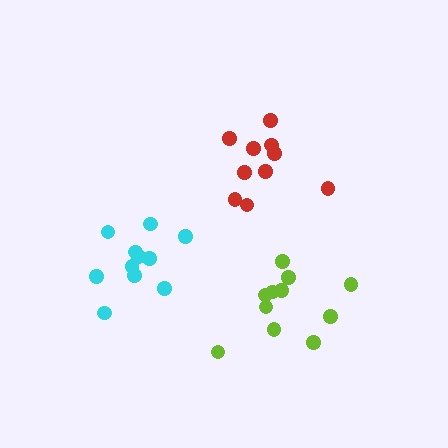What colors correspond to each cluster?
The clusters are colored: red, lime, cyan.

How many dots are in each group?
Group 1: 10 dots, Group 2: 11 dots, Group 3: 11 dots (32 total).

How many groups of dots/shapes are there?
There are 3 groups.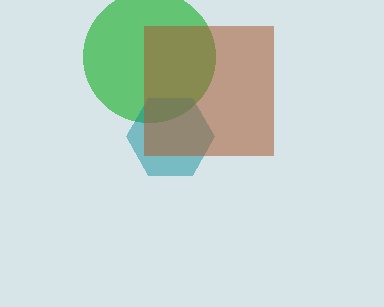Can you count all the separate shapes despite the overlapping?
Yes, there are 3 separate shapes.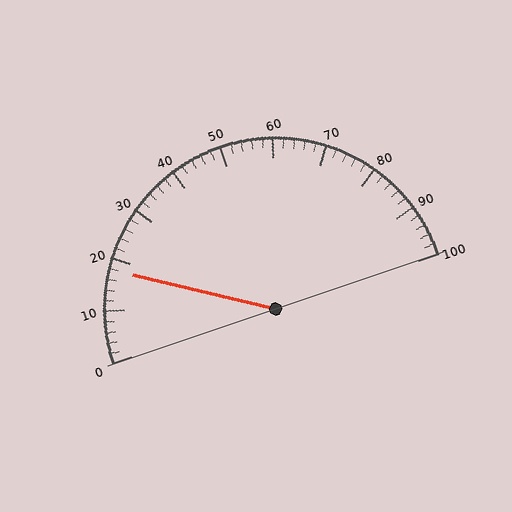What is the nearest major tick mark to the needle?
The nearest major tick mark is 20.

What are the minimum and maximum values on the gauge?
The gauge ranges from 0 to 100.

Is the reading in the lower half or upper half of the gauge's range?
The reading is in the lower half of the range (0 to 100).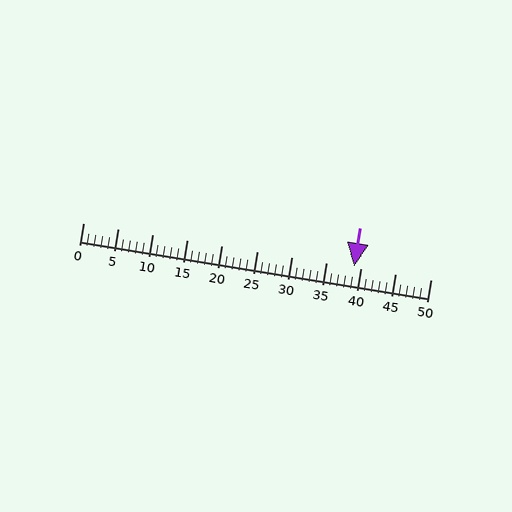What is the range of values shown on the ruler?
The ruler shows values from 0 to 50.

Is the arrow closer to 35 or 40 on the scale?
The arrow is closer to 40.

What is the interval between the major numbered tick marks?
The major tick marks are spaced 5 units apart.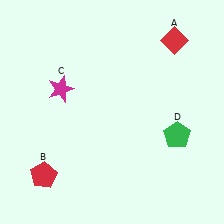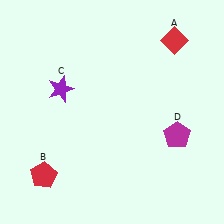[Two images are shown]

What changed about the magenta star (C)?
In Image 1, C is magenta. In Image 2, it changed to purple.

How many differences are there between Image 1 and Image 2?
There are 2 differences between the two images.